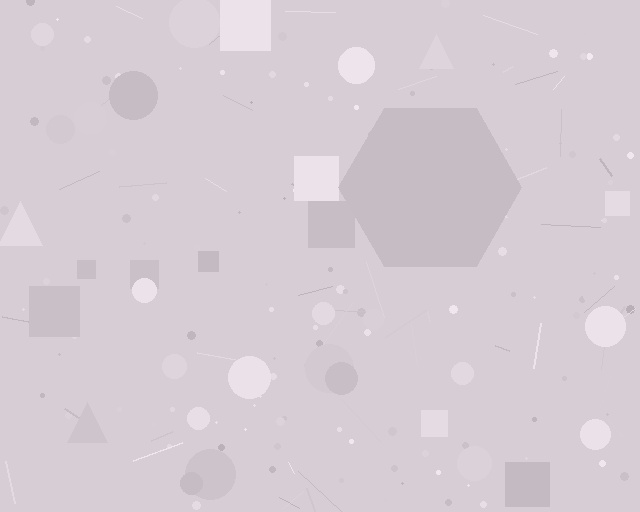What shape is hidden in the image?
A hexagon is hidden in the image.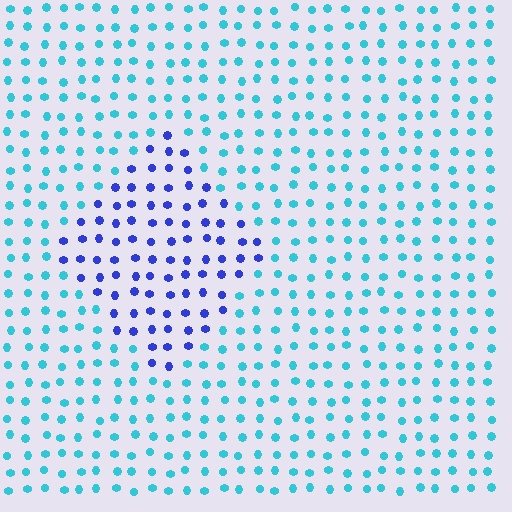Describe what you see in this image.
The image is filled with small cyan elements in a uniform arrangement. A diamond-shaped region is visible where the elements are tinted to a slightly different hue, forming a subtle color boundary.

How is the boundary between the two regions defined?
The boundary is defined purely by a slight shift in hue (about 51 degrees). Spacing, size, and orientation are identical on both sides.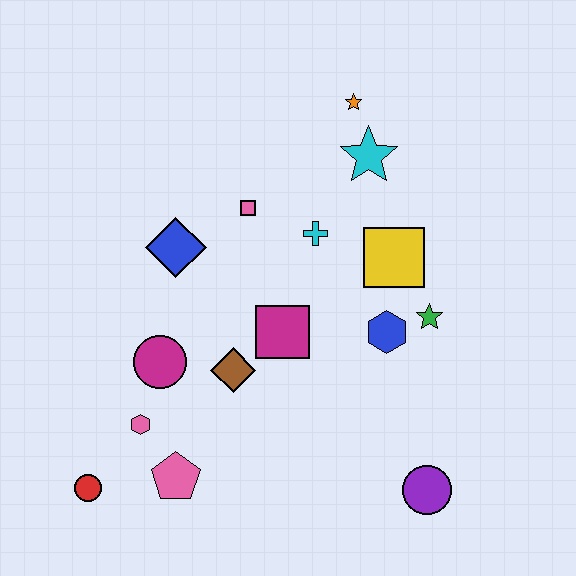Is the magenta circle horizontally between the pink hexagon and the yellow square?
Yes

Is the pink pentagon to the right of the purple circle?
No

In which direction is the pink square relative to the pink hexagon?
The pink square is above the pink hexagon.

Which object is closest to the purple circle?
The blue hexagon is closest to the purple circle.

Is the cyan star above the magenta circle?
Yes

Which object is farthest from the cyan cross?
The red circle is farthest from the cyan cross.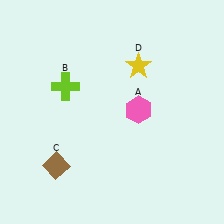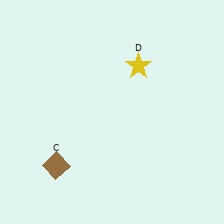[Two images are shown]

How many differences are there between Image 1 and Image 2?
There are 2 differences between the two images.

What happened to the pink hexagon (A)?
The pink hexagon (A) was removed in Image 2. It was in the top-right area of Image 1.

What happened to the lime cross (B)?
The lime cross (B) was removed in Image 2. It was in the top-left area of Image 1.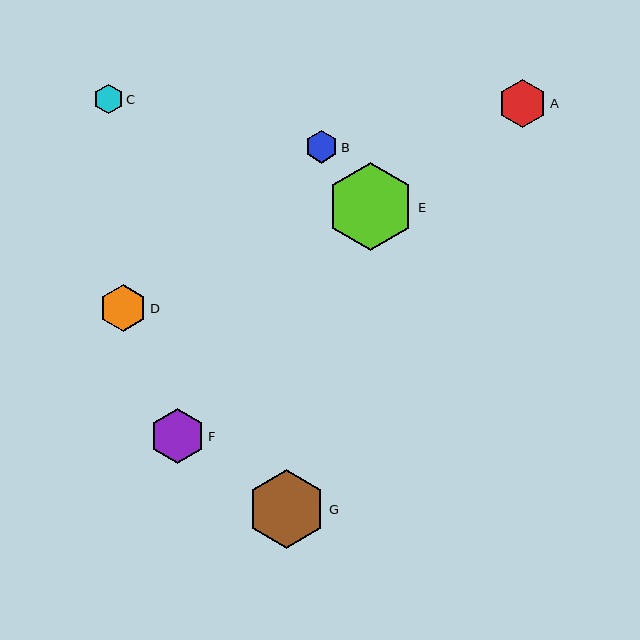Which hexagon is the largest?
Hexagon E is the largest with a size of approximately 88 pixels.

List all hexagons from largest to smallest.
From largest to smallest: E, G, F, A, D, B, C.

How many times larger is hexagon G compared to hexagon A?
Hexagon G is approximately 1.6 times the size of hexagon A.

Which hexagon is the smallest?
Hexagon C is the smallest with a size of approximately 30 pixels.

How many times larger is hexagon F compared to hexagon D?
Hexagon F is approximately 1.2 times the size of hexagon D.